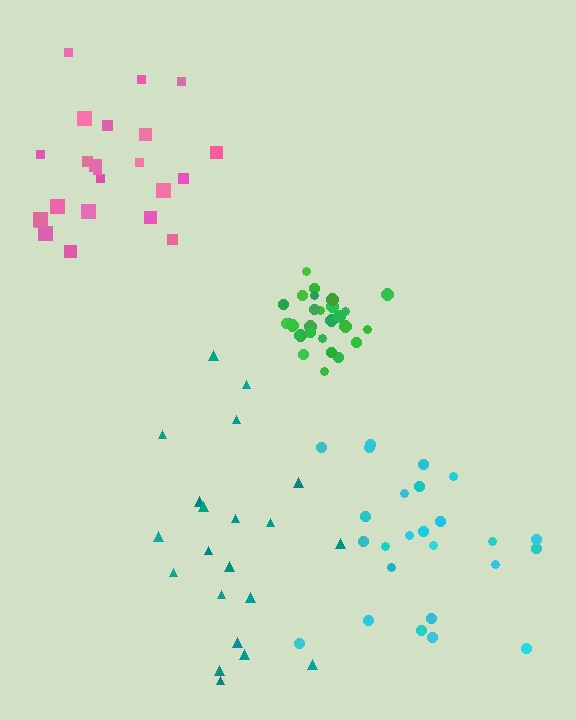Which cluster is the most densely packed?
Green.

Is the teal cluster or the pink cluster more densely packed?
Pink.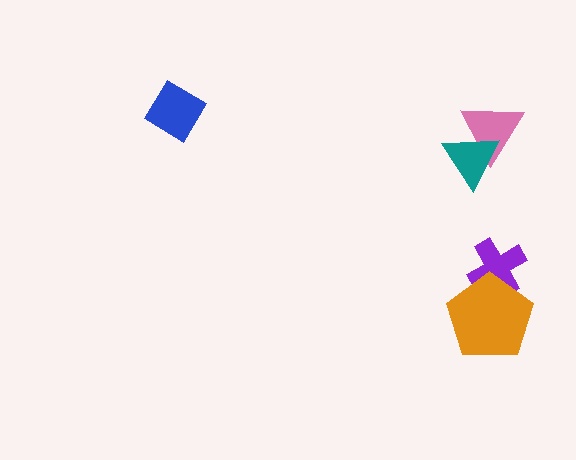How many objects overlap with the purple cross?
1 object overlaps with the purple cross.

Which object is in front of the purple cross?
The orange pentagon is in front of the purple cross.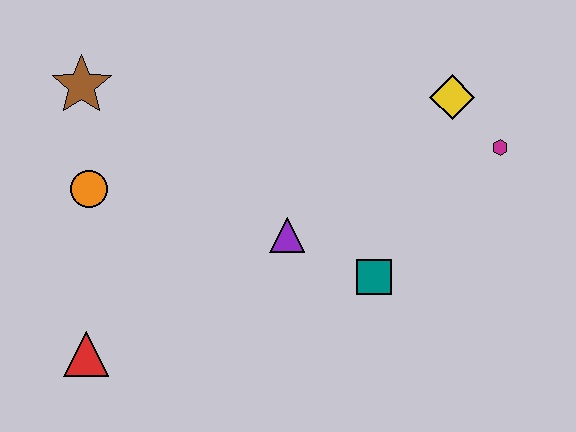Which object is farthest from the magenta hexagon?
The red triangle is farthest from the magenta hexagon.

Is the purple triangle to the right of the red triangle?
Yes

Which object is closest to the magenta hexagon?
The yellow diamond is closest to the magenta hexagon.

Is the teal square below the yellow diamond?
Yes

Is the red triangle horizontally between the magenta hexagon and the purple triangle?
No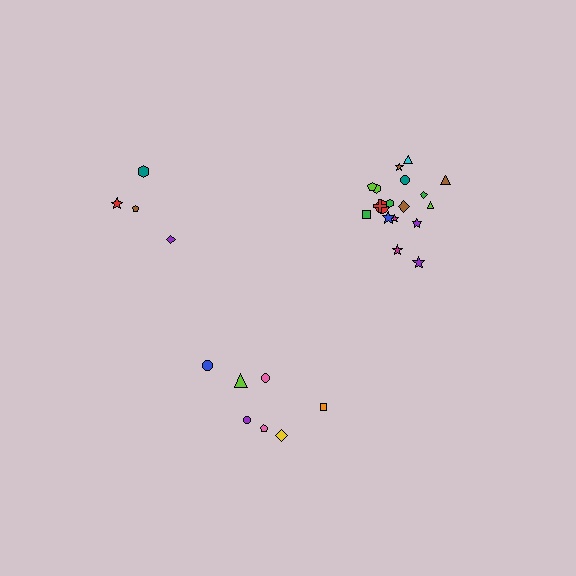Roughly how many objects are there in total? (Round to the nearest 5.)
Roughly 30 objects in total.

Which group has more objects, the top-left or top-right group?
The top-right group.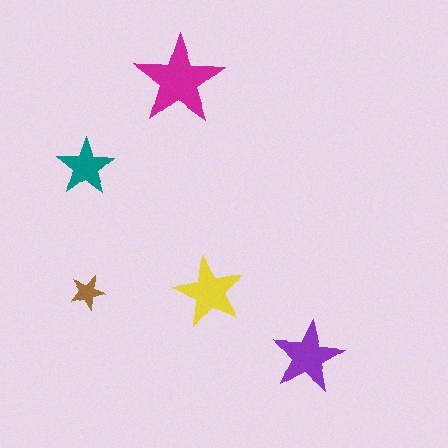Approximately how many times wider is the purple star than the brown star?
About 2 times wider.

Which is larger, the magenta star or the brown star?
The magenta one.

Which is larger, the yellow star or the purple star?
The purple one.